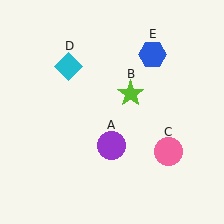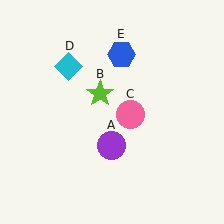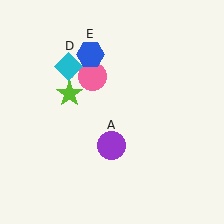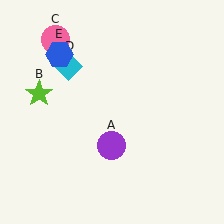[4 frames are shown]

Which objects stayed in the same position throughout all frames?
Purple circle (object A) and cyan diamond (object D) remained stationary.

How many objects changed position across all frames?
3 objects changed position: lime star (object B), pink circle (object C), blue hexagon (object E).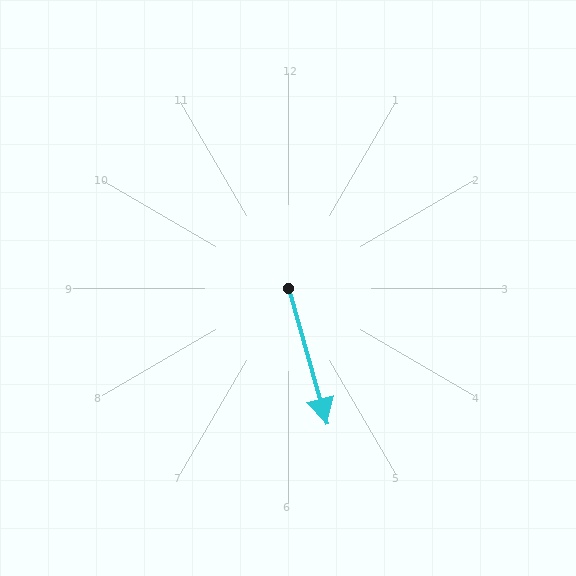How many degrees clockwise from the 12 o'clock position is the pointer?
Approximately 164 degrees.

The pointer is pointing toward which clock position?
Roughly 5 o'clock.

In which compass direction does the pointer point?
South.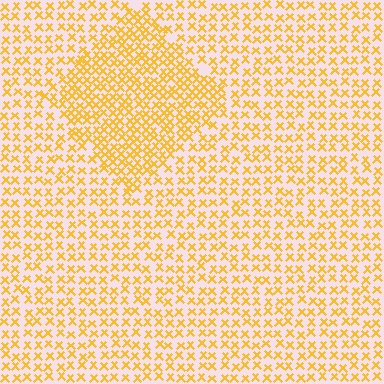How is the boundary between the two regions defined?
The boundary is defined by a change in element density (approximately 1.7x ratio). All elements are the same color, size, and shape.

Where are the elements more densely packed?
The elements are more densely packed inside the diamond boundary.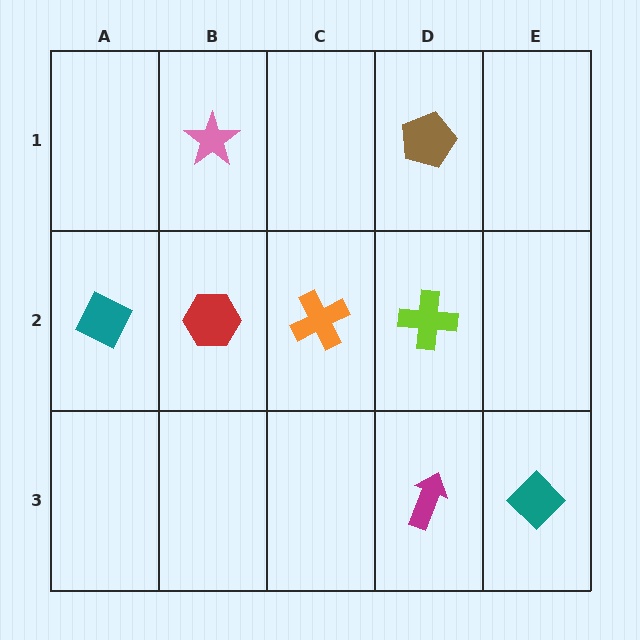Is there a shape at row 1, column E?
No, that cell is empty.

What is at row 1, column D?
A brown pentagon.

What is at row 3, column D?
A magenta arrow.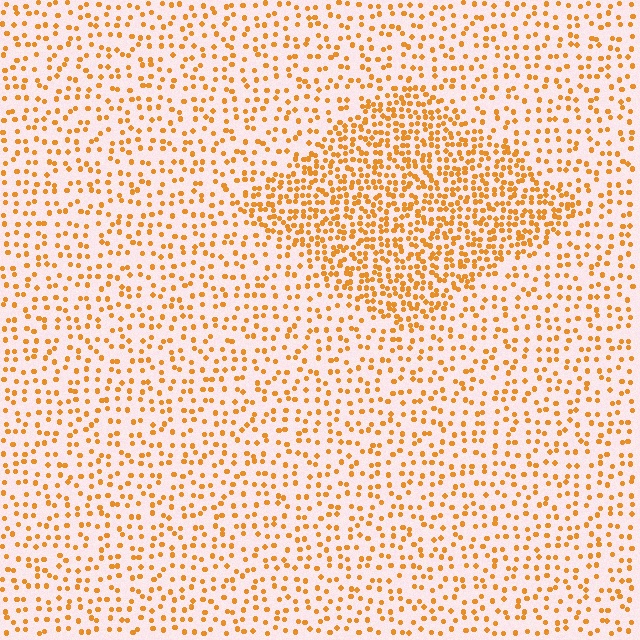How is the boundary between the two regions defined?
The boundary is defined by a change in element density (approximately 2.1x ratio). All elements are the same color, size, and shape.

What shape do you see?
I see a diamond.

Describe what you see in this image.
The image contains small orange elements arranged at two different densities. A diamond-shaped region is visible where the elements are more densely packed than the surrounding area.